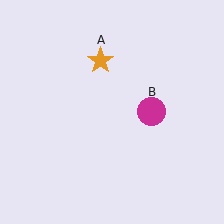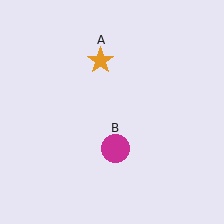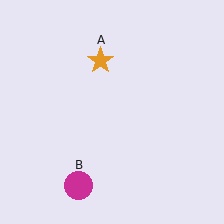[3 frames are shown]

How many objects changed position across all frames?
1 object changed position: magenta circle (object B).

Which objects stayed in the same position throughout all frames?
Orange star (object A) remained stationary.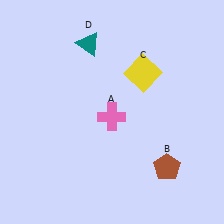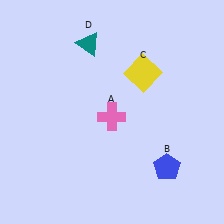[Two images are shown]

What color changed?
The pentagon (B) changed from brown in Image 1 to blue in Image 2.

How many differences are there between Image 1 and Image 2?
There is 1 difference between the two images.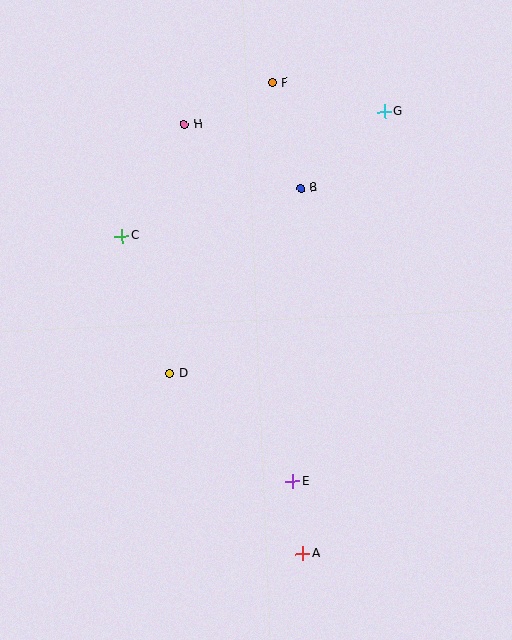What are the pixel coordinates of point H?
Point H is at (184, 124).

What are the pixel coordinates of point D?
Point D is at (170, 373).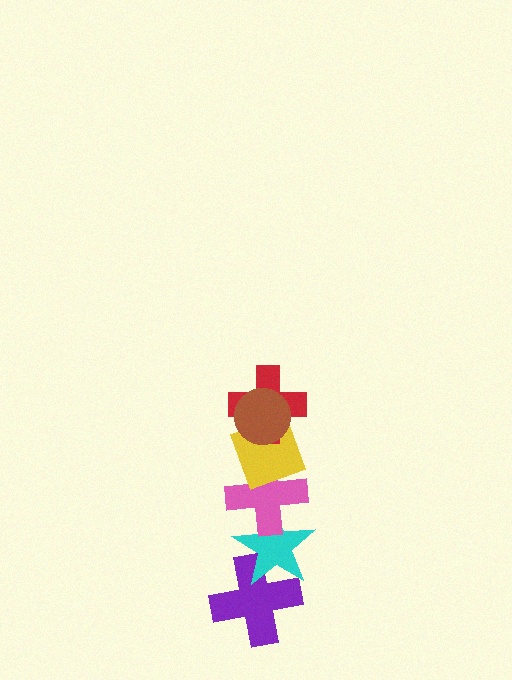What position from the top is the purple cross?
The purple cross is 6th from the top.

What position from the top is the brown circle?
The brown circle is 1st from the top.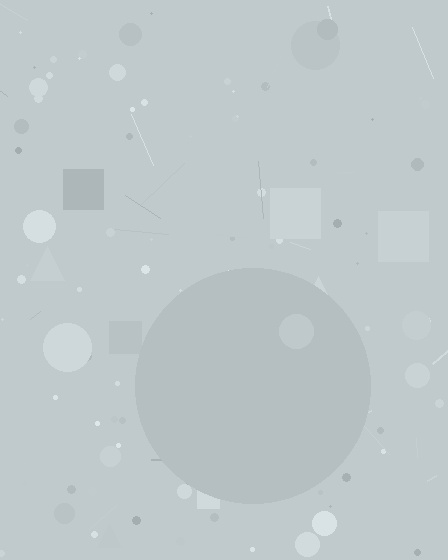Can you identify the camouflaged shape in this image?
The camouflaged shape is a circle.